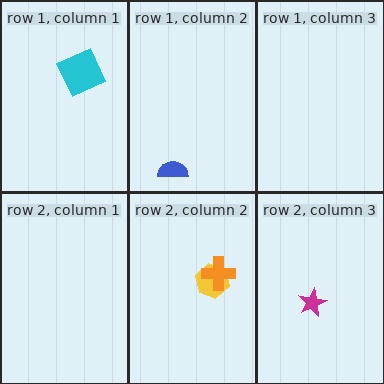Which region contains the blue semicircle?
The row 1, column 2 region.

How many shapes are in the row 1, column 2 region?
1.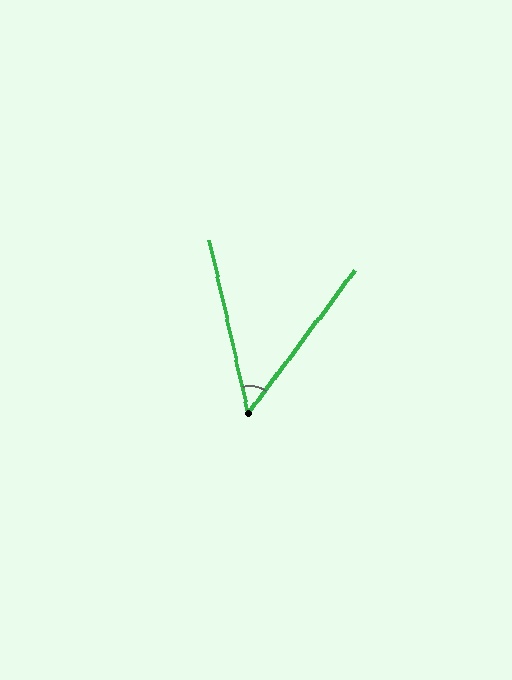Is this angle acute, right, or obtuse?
It is acute.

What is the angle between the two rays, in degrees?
Approximately 50 degrees.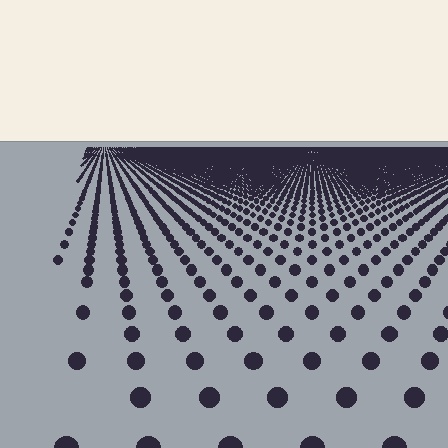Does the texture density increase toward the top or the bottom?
Density increases toward the top.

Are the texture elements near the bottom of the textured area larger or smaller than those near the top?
Larger. Near the bottom, elements are closer to the viewer and appear at a bigger on-screen size.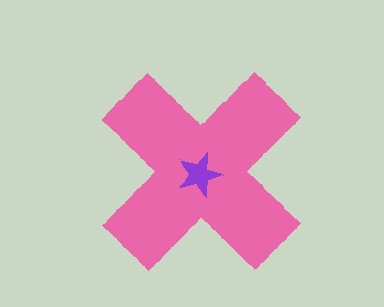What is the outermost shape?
The pink cross.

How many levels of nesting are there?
2.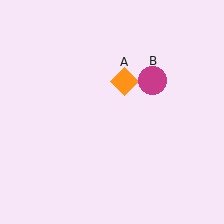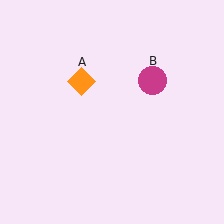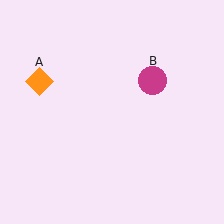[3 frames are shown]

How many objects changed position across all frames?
1 object changed position: orange diamond (object A).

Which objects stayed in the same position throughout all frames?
Magenta circle (object B) remained stationary.